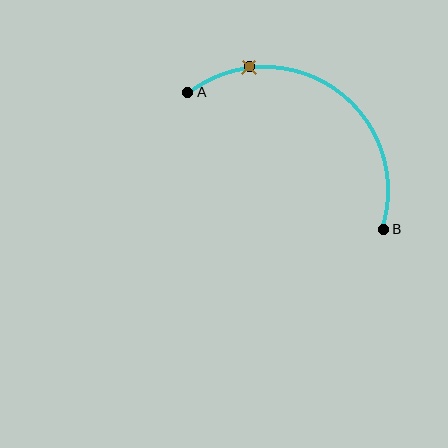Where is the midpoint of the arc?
The arc midpoint is the point on the curve farthest from the straight line joining A and B. It sits above and to the right of that line.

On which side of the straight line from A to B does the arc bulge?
The arc bulges above and to the right of the straight line connecting A and B.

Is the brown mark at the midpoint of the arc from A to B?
No. The brown mark lies on the arc but is closer to endpoint A. The arc midpoint would be at the point on the curve equidistant along the arc from both A and B.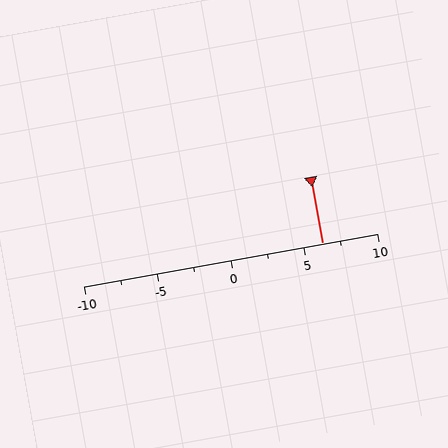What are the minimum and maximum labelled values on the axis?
The axis runs from -10 to 10.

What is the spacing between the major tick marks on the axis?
The major ticks are spaced 5 apart.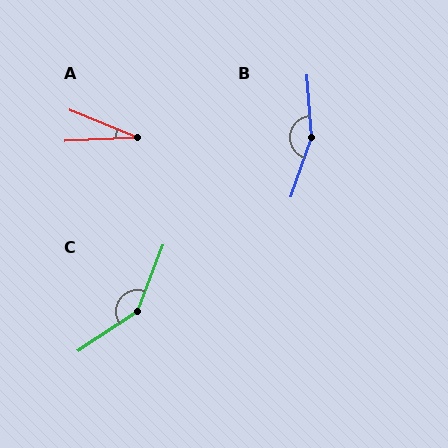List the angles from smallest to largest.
A (24°), C (145°), B (157°).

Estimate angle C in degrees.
Approximately 145 degrees.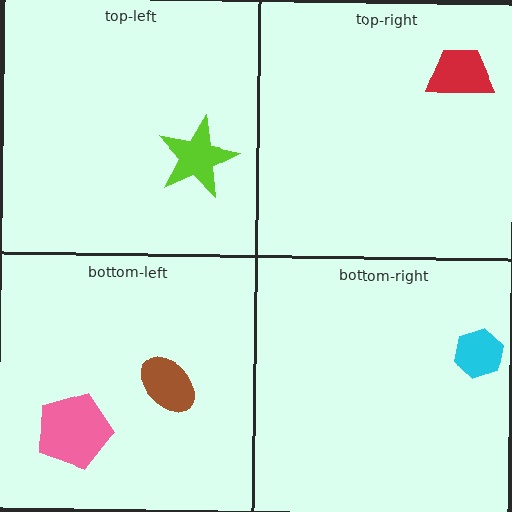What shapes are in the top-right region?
The red trapezoid.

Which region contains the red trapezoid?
The top-right region.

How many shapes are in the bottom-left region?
2.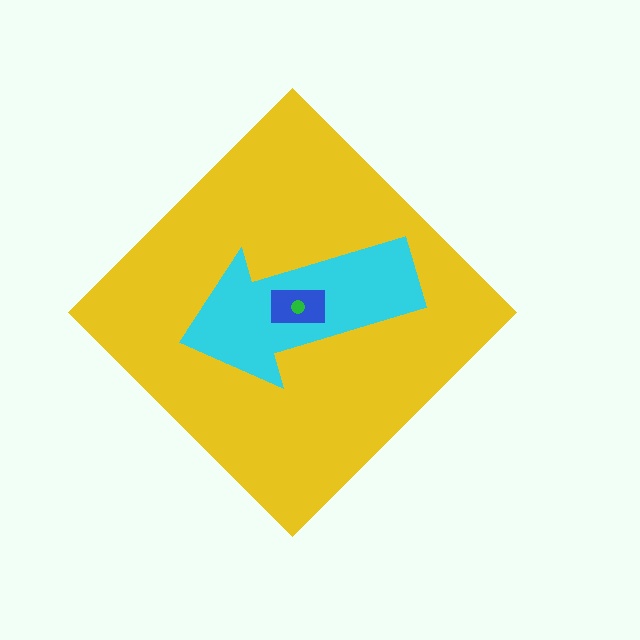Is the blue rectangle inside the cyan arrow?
Yes.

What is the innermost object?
The green circle.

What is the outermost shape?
The yellow diamond.